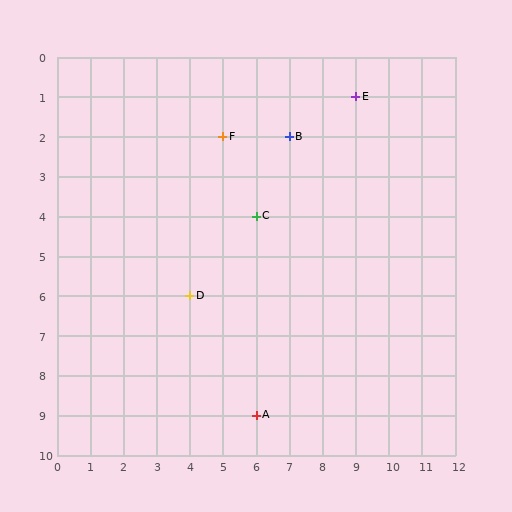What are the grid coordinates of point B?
Point B is at grid coordinates (7, 2).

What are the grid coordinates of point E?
Point E is at grid coordinates (9, 1).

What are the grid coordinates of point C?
Point C is at grid coordinates (6, 4).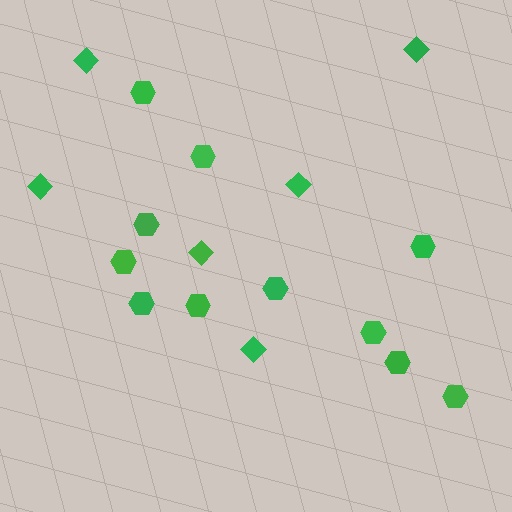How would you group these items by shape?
There are 2 groups: one group of diamonds (6) and one group of hexagons (11).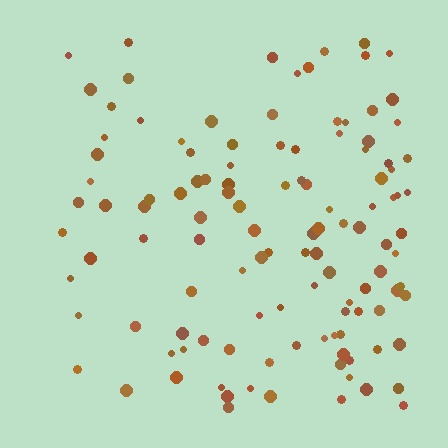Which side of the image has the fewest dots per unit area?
The left.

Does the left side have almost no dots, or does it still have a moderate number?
Still a moderate number, just noticeably fewer than the right.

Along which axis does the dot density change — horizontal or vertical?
Horizontal.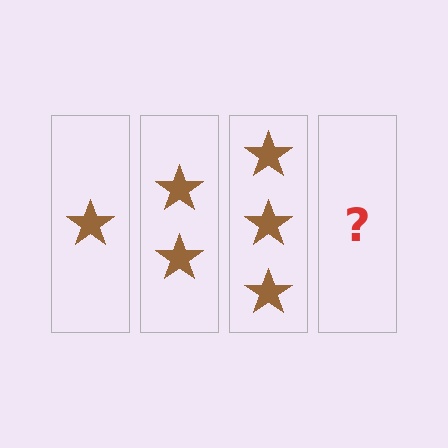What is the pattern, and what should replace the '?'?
The pattern is that each step adds one more star. The '?' should be 4 stars.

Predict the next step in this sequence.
The next step is 4 stars.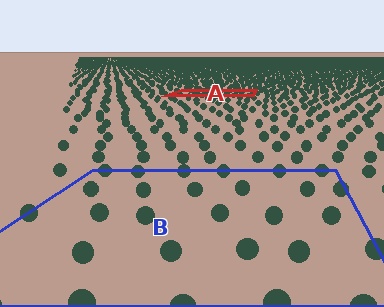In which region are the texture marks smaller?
The texture marks are smaller in region A, because it is farther away.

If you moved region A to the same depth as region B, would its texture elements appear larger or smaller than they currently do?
They would appear larger. At a closer depth, the same texture elements are projected at a bigger on-screen size.